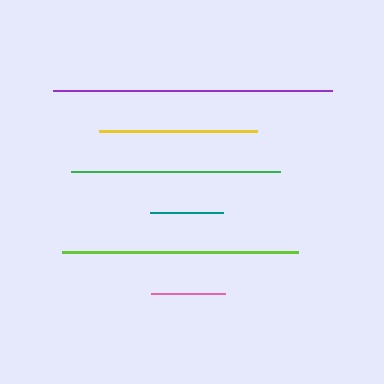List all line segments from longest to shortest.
From longest to shortest: purple, lime, green, yellow, pink, teal.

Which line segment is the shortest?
The teal line is the shortest at approximately 73 pixels.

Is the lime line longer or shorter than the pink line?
The lime line is longer than the pink line.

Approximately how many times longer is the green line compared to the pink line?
The green line is approximately 2.8 times the length of the pink line.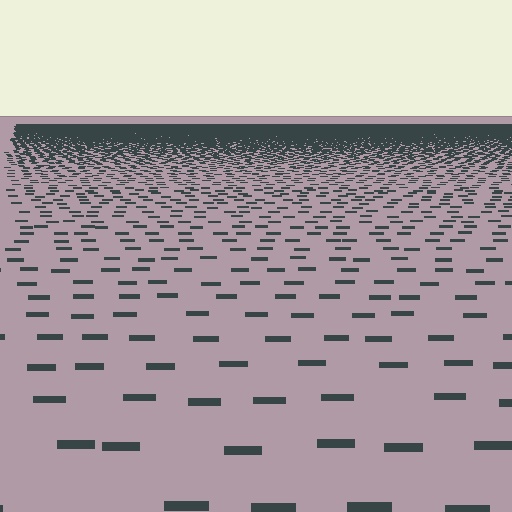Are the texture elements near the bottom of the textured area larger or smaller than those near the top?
Larger. Near the bottom, elements are closer to the viewer and appear at a bigger on-screen size.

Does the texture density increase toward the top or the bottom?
Density increases toward the top.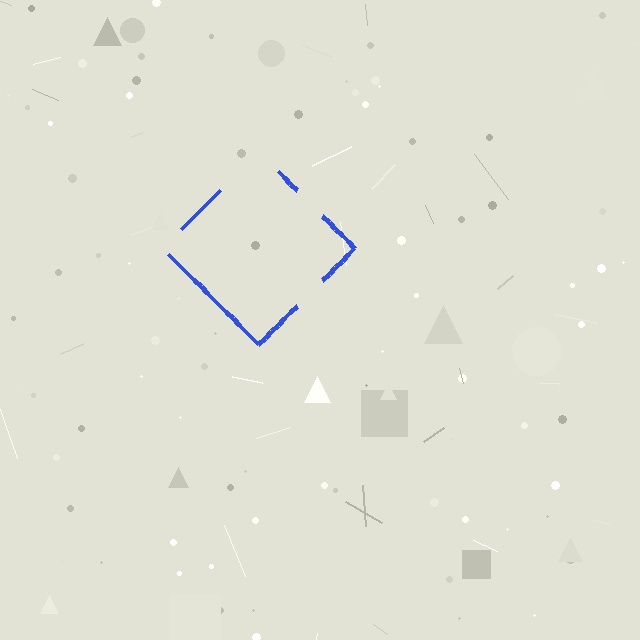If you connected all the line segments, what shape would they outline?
They would outline a diamond.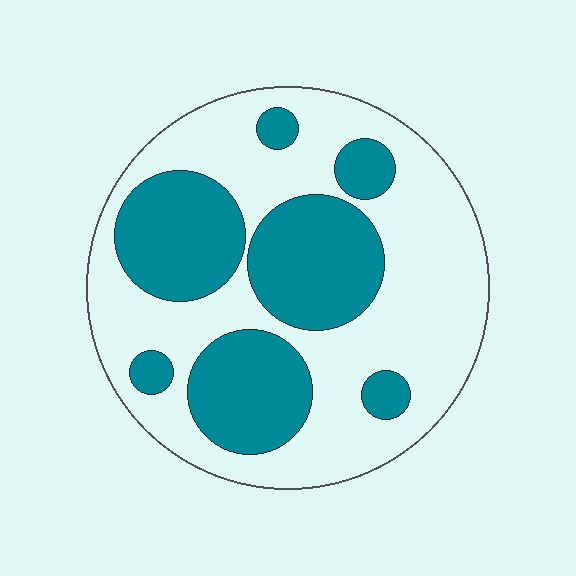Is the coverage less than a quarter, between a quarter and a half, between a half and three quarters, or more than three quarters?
Between a quarter and a half.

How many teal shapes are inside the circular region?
7.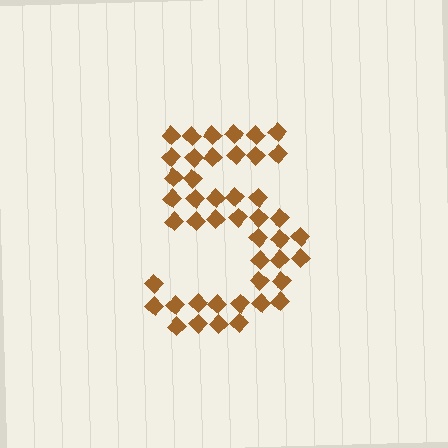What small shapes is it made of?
It is made of small diamonds.